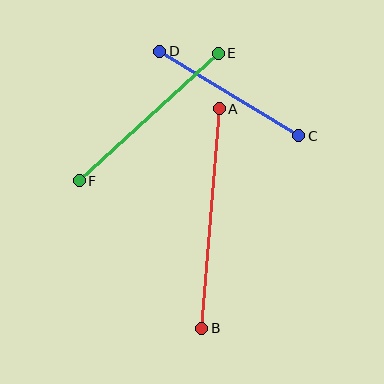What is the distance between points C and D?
The distance is approximately 163 pixels.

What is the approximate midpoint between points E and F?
The midpoint is at approximately (149, 117) pixels.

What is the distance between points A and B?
The distance is approximately 220 pixels.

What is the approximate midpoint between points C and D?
The midpoint is at approximately (229, 94) pixels.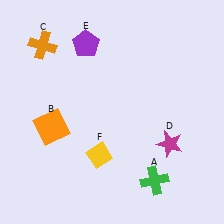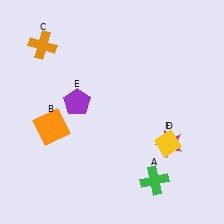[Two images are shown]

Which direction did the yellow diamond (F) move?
The yellow diamond (F) moved right.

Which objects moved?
The objects that moved are: the purple pentagon (E), the yellow diamond (F).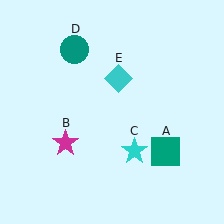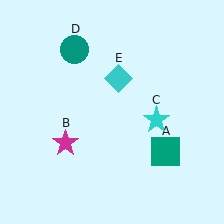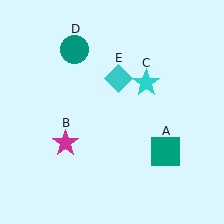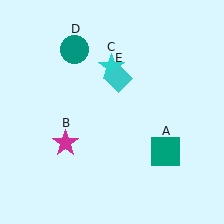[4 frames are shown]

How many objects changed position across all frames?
1 object changed position: cyan star (object C).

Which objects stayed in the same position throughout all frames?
Teal square (object A) and magenta star (object B) and teal circle (object D) and cyan diamond (object E) remained stationary.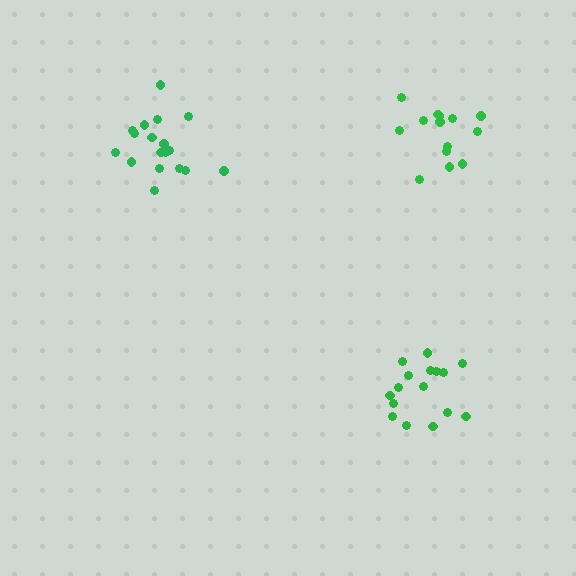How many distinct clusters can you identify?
There are 3 distinct clusters.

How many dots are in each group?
Group 1: 18 dots, Group 2: 14 dots, Group 3: 16 dots (48 total).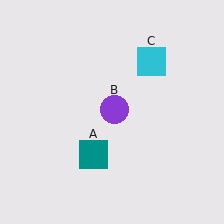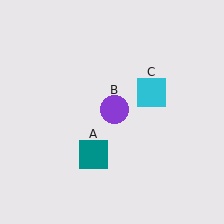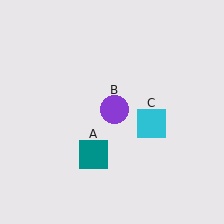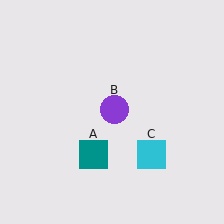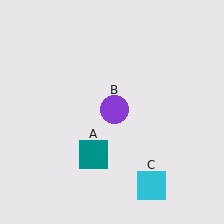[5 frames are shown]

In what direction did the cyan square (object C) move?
The cyan square (object C) moved down.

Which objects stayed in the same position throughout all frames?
Teal square (object A) and purple circle (object B) remained stationary.